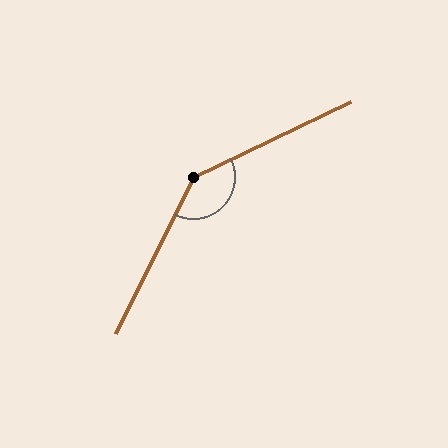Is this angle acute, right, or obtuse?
It is obtuse.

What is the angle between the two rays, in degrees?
Approximately 142 degrees.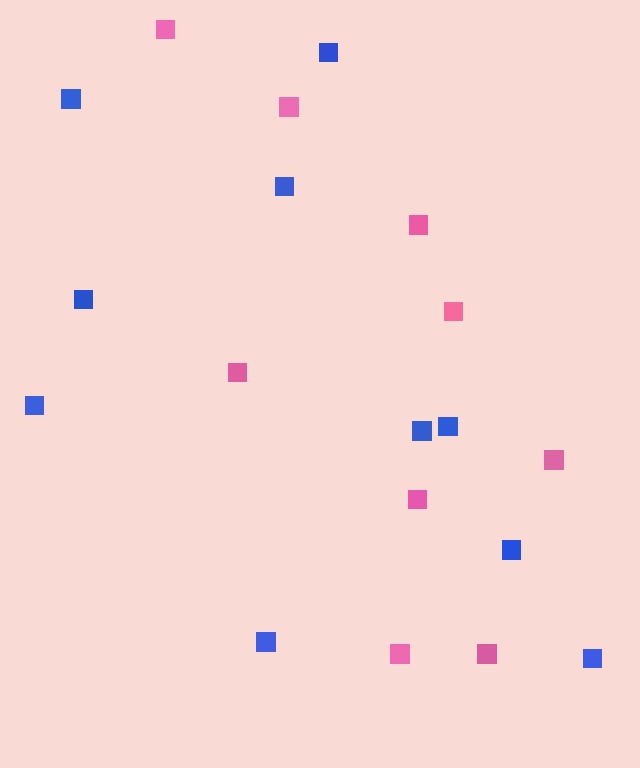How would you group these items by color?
There are 2 groups: one group of blue squares (10) and one group of pink squares (9).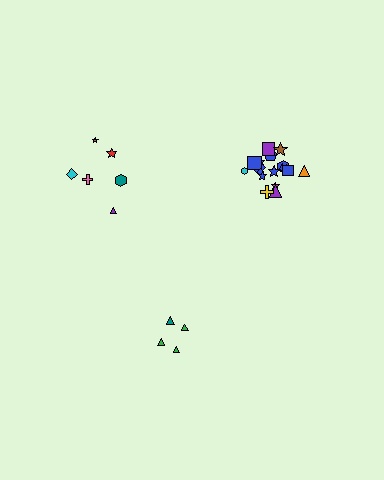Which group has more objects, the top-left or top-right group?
The top-right group.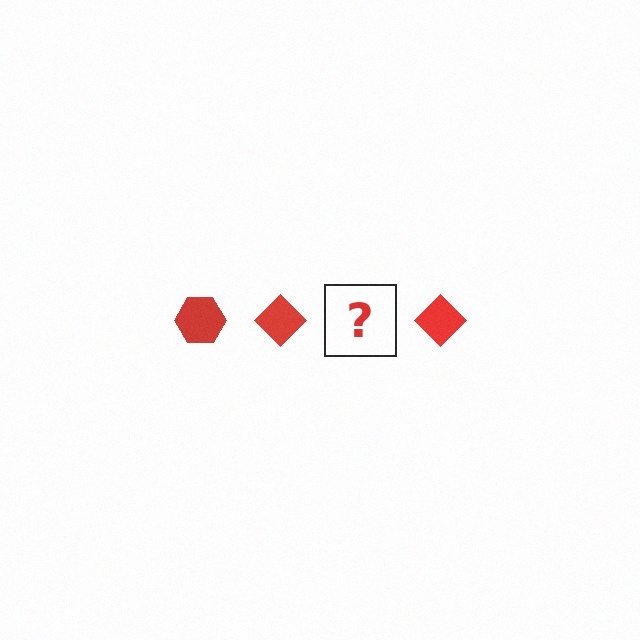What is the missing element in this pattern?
The missing element is a red hexagon.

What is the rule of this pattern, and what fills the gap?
The rule is that the pattern cycles through hexagon, diamond shapes in red. The gap should be filled with a red hexagon.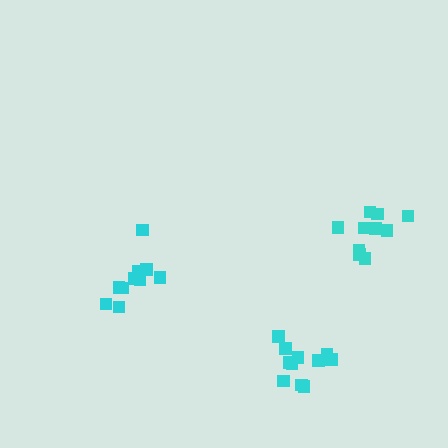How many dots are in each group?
Group 1: 11 dots, Group 2: 10 dots, Group 3: 10 dots (31 total).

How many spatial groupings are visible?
There are 3 spatial groupings.